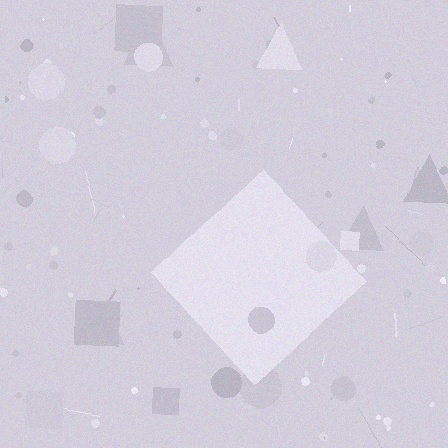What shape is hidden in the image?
A diamond is hidden in the image.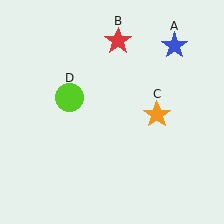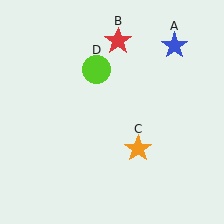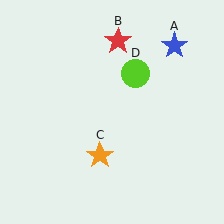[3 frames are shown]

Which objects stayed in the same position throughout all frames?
Blue star (object A) and red star (object B) remained stationary.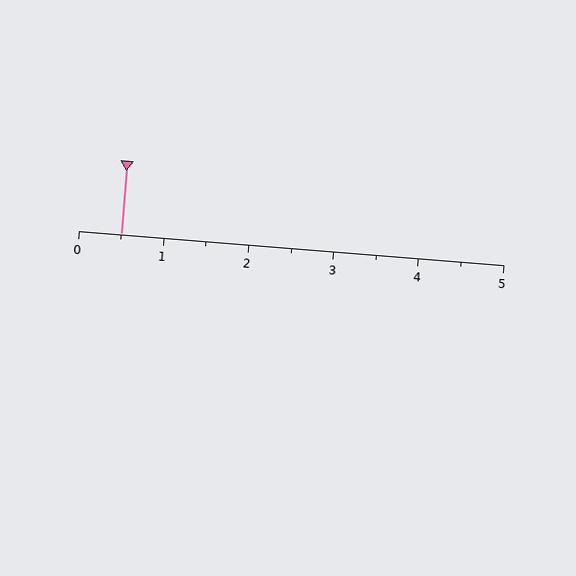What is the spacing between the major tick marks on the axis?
The major ticks are spaced 1 apart.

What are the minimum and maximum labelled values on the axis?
The axis runs from 0 to 5.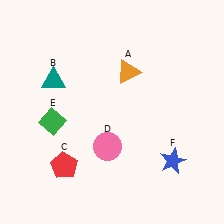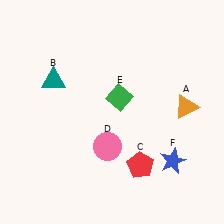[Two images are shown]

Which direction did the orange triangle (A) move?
The orange triangle (A) moved right.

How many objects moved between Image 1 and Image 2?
3 objects moved between the two images.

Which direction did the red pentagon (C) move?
The red pentagon (C) moved right.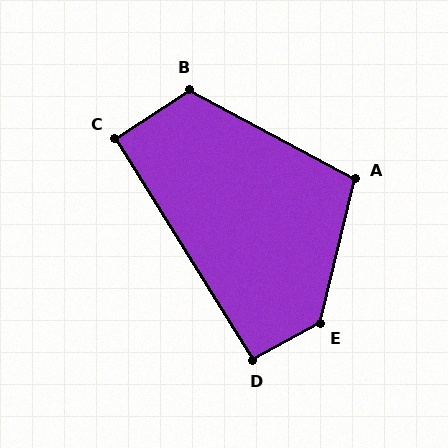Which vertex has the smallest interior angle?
C, at approximately 91 degrees.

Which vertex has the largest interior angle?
E, at approximately 131 degrees.